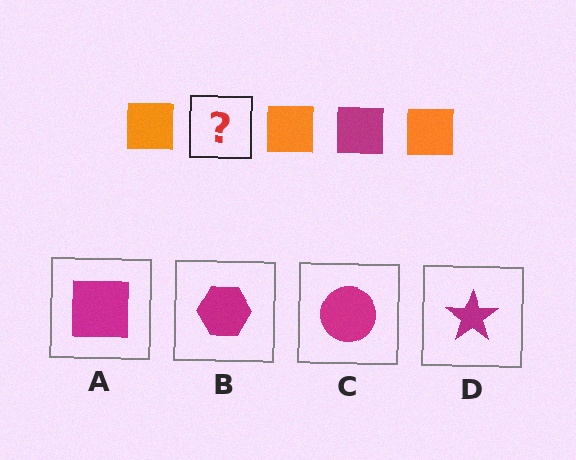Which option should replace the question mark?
Option A.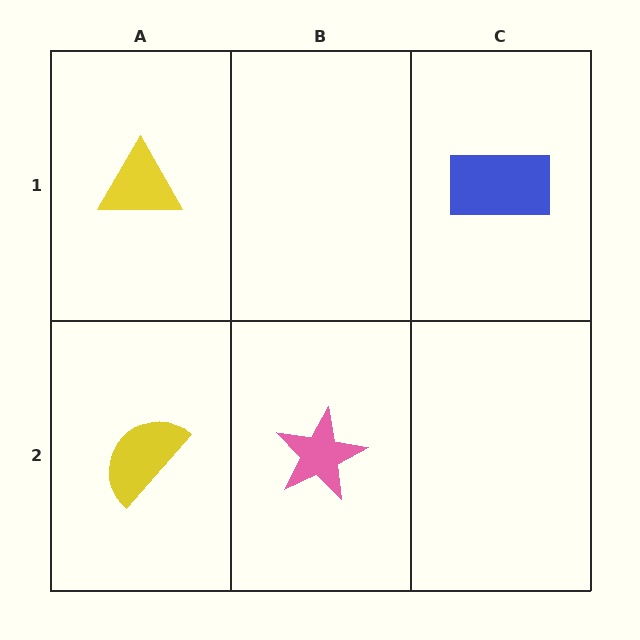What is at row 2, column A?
A yellow semicircle.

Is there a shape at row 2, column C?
No, that cell is empty.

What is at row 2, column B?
A pink star.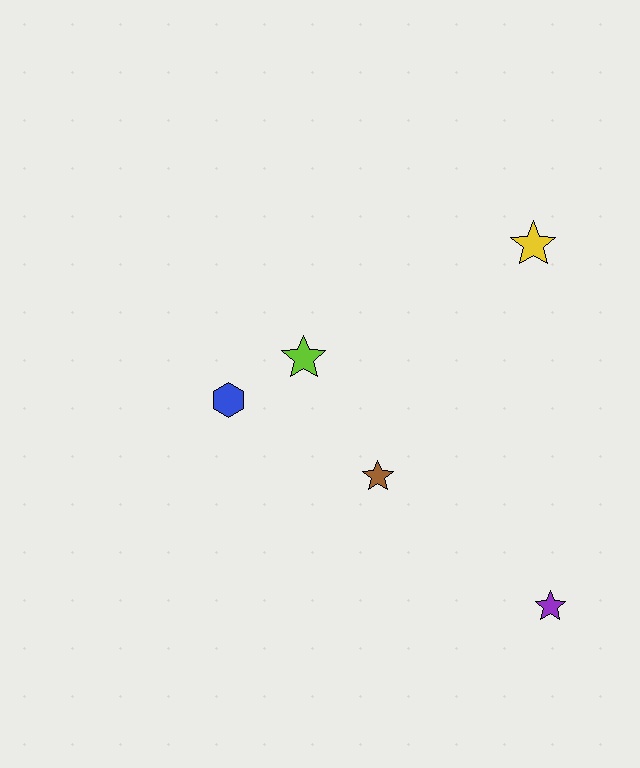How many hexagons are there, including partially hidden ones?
There is 1 hexagon.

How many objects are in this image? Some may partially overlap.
There are 5 objects.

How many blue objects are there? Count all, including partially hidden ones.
There is 1 blue object.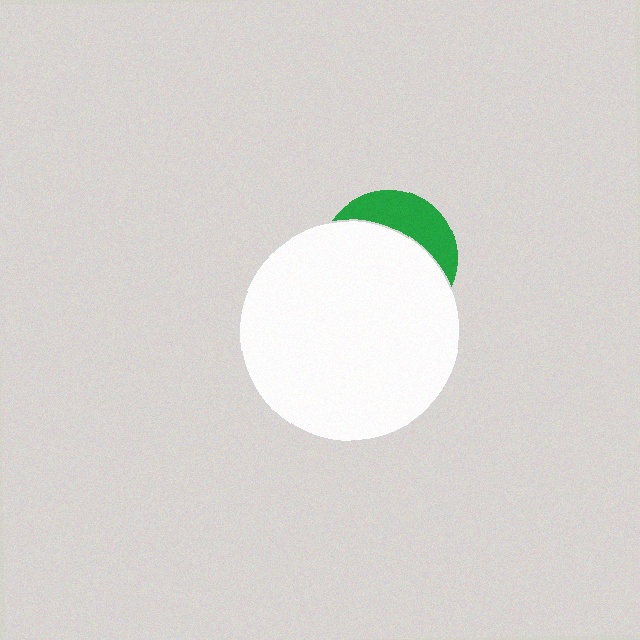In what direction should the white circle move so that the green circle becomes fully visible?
The white circle should move down. That is the shortest direction to clear the overlap and leave the green circle fully visible.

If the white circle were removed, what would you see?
You would see the complete green circle.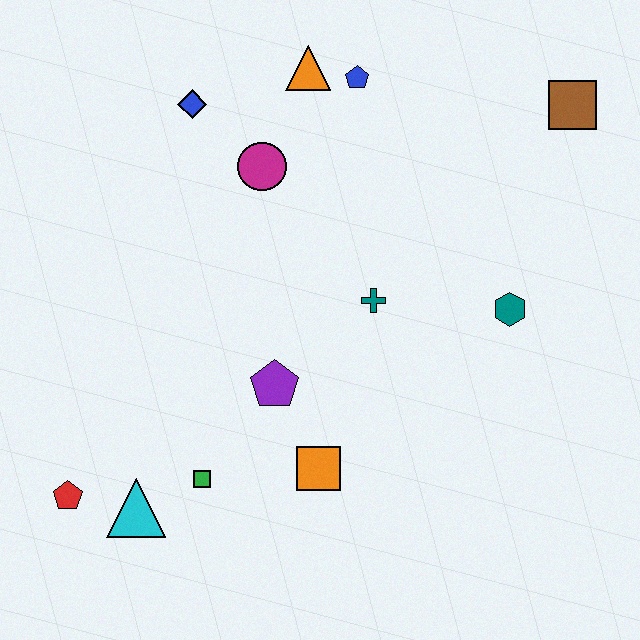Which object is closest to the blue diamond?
The magenta circle is closest to the blue diamond.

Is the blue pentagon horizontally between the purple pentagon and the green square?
No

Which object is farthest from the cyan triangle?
The brown square is farthest from the cyan triangle.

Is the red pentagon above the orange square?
No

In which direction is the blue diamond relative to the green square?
The blue diamond is above the green square.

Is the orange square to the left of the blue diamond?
No